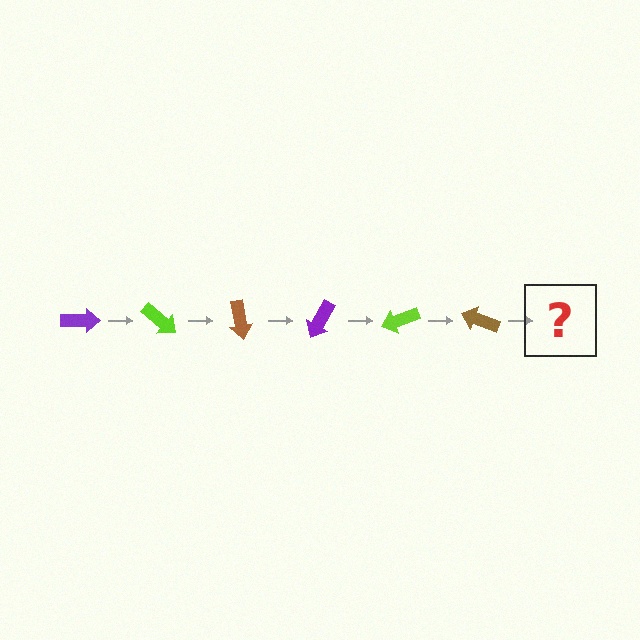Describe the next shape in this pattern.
It should be a purple arrow, rotated 240 degrees from the start.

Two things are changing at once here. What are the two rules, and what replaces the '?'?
The two rules are that it rotates 40 degrees each step and the color cycles through purple, lime, and brown. The '?' should be a purple arrow, rotated 240 degrees from the start.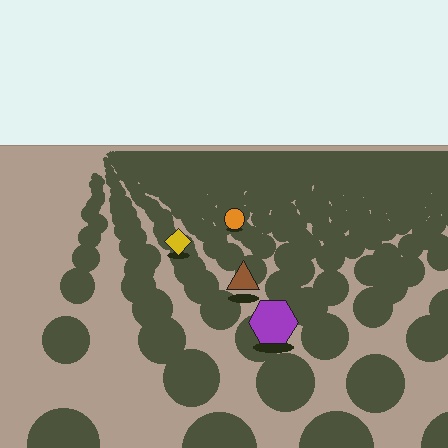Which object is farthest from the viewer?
The orange circle is farthest from the viewer. It appears smaller and the ground texture around it is denser.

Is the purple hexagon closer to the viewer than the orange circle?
Yes. The purple hexagon is closer — you can tell from the texture gradient: the ground texture is coarser near it.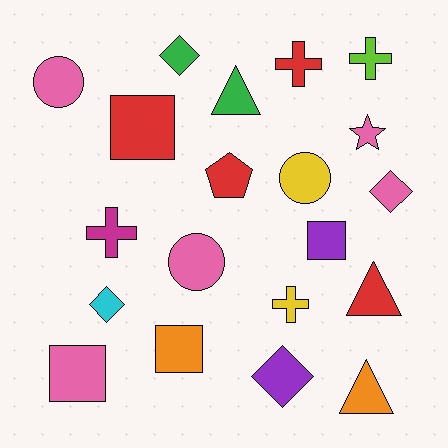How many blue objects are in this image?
There are no blue objects.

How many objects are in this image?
There are 20 objects.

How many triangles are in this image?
There are 3 triangles.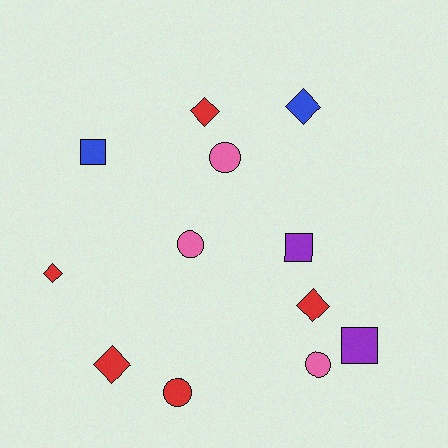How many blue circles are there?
There are no blue circles.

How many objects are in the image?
There are 12 objects.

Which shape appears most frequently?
Diamond, with 5 objects.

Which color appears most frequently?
Red, with 5 objects.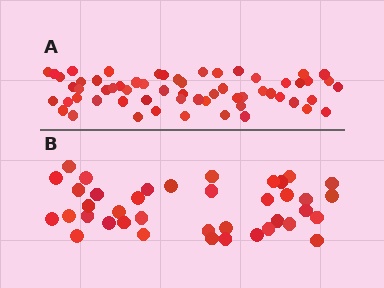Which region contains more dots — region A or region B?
Region A (the top region) has more dots.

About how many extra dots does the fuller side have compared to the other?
Region A has approximately 20 more dots than region B.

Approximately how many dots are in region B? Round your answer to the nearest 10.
About 40 dots. (The exact count is 39, which rounds to 40.)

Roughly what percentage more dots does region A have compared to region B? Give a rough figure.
About 55% more.